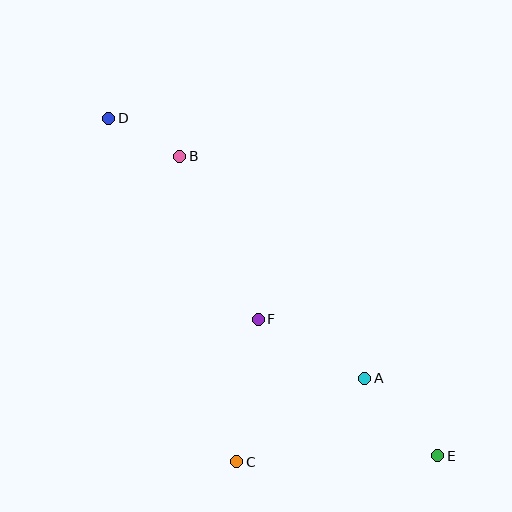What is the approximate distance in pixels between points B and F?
The distance between B and F is approximately 181 pixels.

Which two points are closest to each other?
Points B and D are closest to each other.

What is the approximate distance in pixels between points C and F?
The distance between C and F is approximately 144 pixels.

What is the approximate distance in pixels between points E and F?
The distance between E and F is approximately 225 pixels.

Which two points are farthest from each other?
Points D and E are farthest from each other.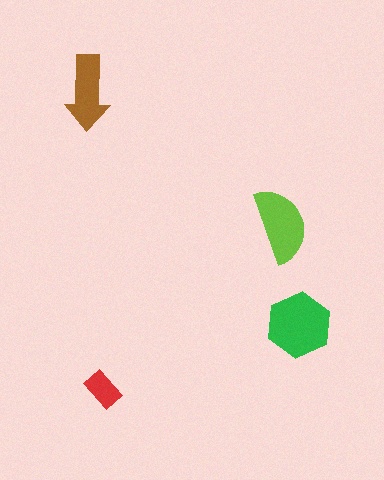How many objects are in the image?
There are 4 objects in the image.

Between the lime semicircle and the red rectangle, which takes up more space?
The lime semicircle.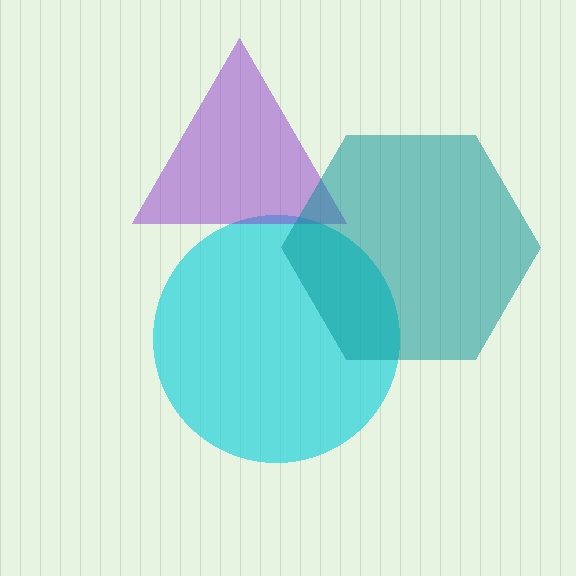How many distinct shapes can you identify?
There are 3 distinct shapes: a cyan circle, a purple triangle, a teal hexagon.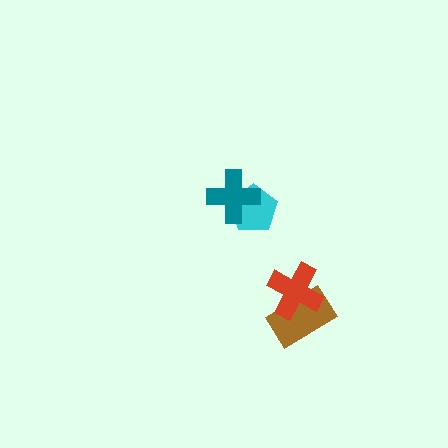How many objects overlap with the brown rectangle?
1 object overlaps with the brown rectangle.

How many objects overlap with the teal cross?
1 object overlaps with the teal cross.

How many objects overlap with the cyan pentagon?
1 object overlaps with the cyan pentagon.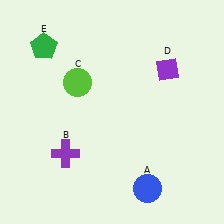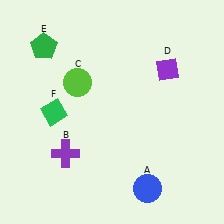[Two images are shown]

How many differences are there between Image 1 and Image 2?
There is 1 difference between the two images.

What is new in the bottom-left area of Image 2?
A green diamond (F) was added in the bottom-left area of Image 2.